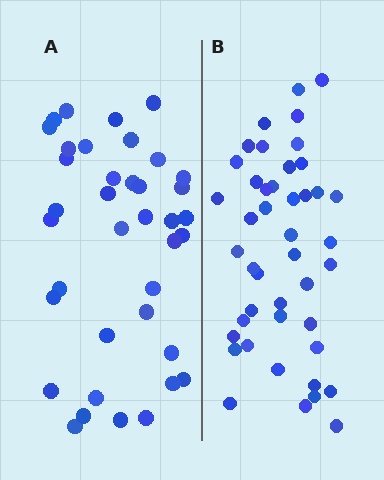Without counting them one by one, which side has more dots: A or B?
Region B (the right region) has more dots.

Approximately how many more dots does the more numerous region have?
Region B has about 6 more dots than region A.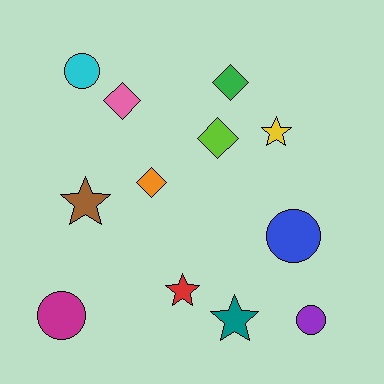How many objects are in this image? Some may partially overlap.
There are 12 objects.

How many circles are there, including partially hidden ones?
There are 4 circles.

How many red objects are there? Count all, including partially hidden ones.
There is 1 red object.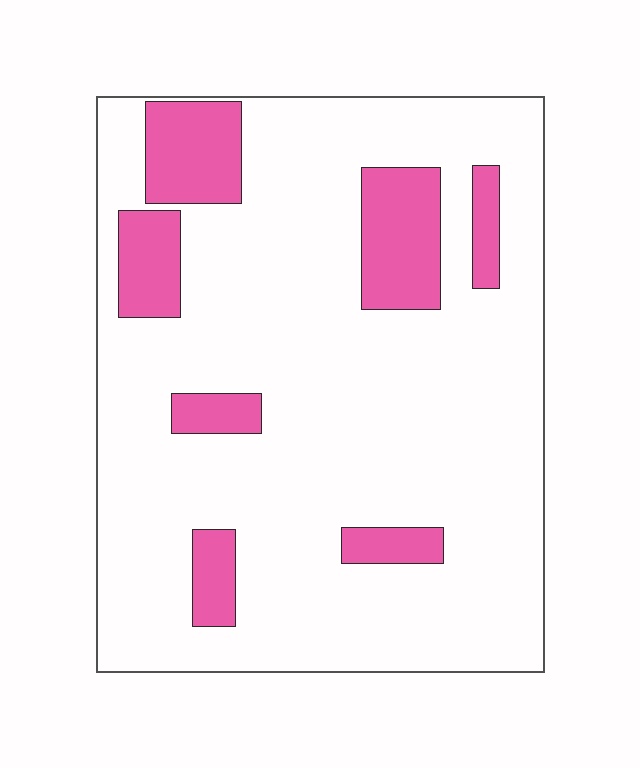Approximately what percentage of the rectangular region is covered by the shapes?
Approximately 15%.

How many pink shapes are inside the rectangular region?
7.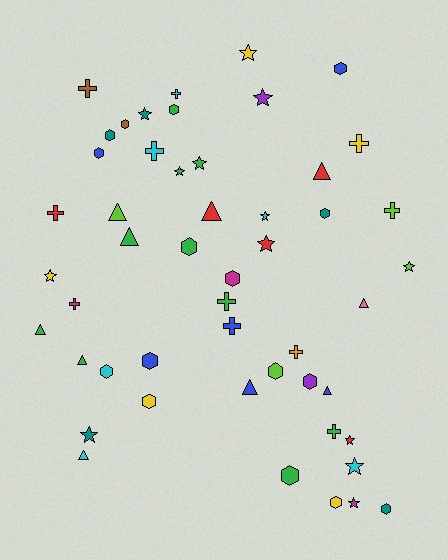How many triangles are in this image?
There are 10 triangles.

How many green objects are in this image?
There are 10 green objects.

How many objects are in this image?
There are 50 objects.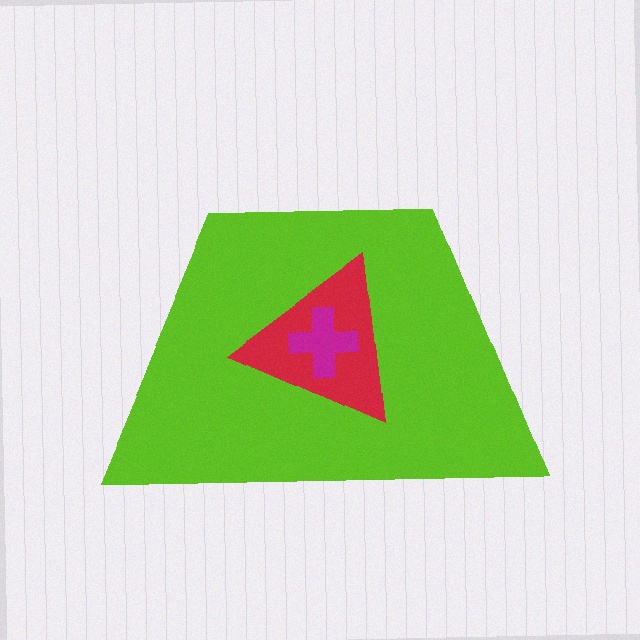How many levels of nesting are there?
3.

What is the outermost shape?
The lime trapezoid.